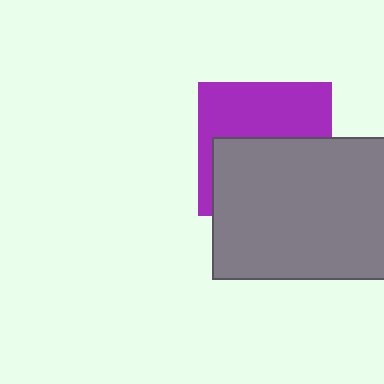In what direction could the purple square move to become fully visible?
The purple square could move up. That would shift it out from behind the gray rectangle entirely.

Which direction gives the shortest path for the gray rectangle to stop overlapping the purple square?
Moving down gives the shortest separation.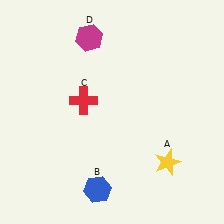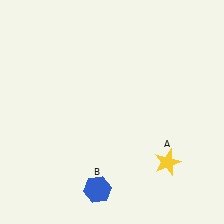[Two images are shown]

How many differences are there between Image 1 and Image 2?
There are 2 differences between the two images.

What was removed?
The magenta hexagon (D), the red cross (C) were removed in Image 2.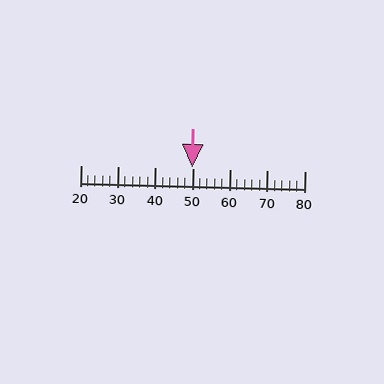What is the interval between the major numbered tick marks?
The major tick marks are spaced 10 units apart.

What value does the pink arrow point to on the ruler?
The pink arrow points to approximately 50.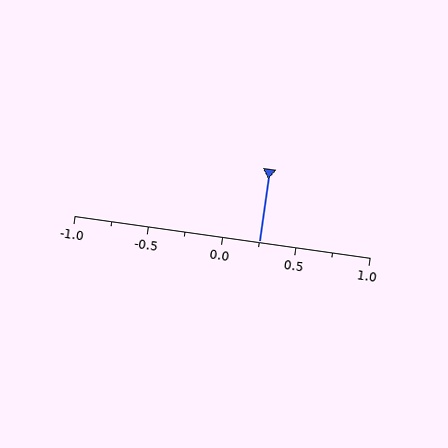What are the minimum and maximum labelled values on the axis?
The axis runs from -1.0 to 1.0.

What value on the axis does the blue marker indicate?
The marker indicates approximately 0.25.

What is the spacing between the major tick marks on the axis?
The major ticks are spaced 0.5 apart.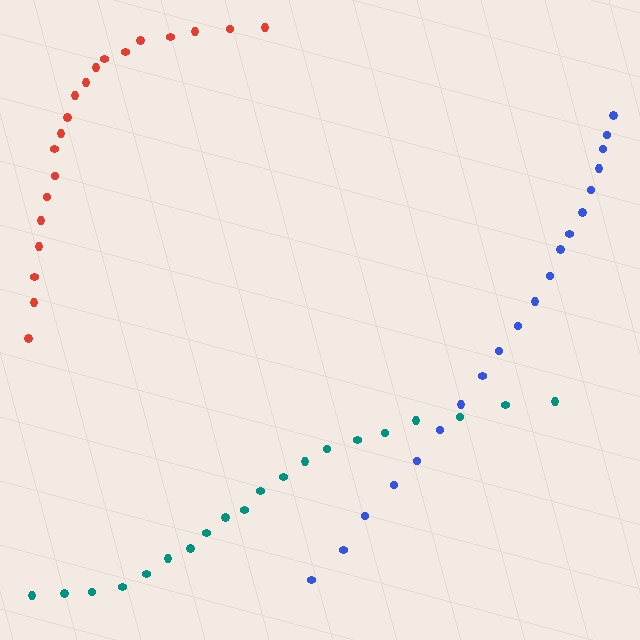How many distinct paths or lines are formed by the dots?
There are 3 distinct paths.